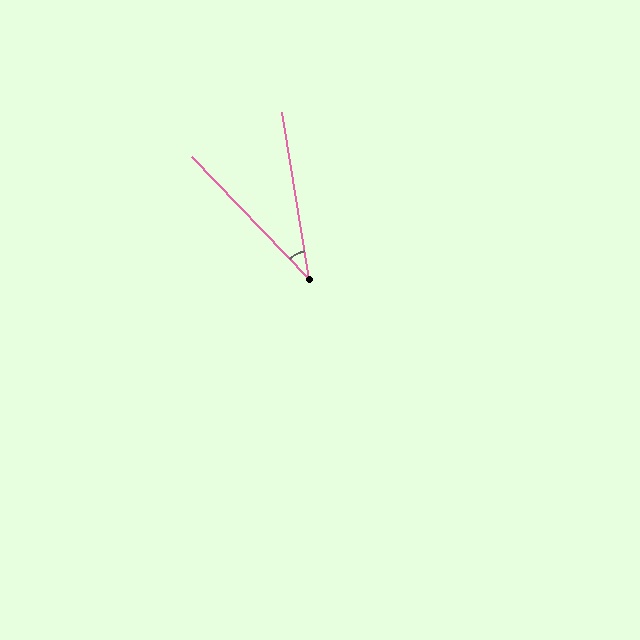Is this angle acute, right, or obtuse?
It is acute.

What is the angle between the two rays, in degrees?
Approximately 34 degrees.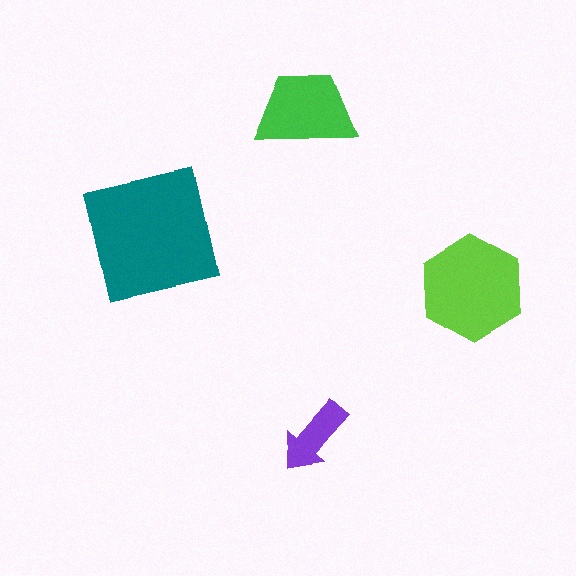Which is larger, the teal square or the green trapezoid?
The teal square.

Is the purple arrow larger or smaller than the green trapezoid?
Smaller.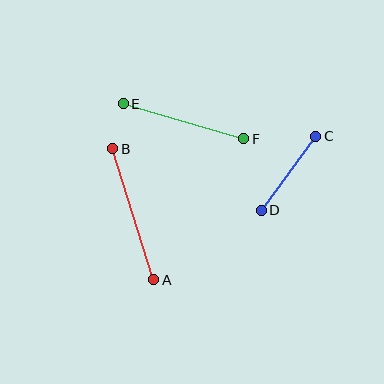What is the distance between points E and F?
The distance is approximately 126 pixels.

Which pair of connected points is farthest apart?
Points A and B are farthest apart.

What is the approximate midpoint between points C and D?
The midpoint is at approximately (288, 173) pixels.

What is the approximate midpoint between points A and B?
The midpoint is at approximately (133, 214) pixels.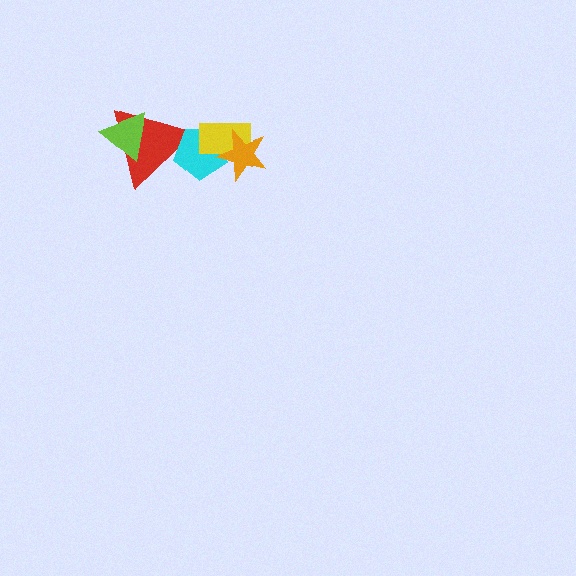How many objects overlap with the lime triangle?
1 object overlaps with the lime triangle.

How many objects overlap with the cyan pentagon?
3 objects overlap with the cyan pentagon.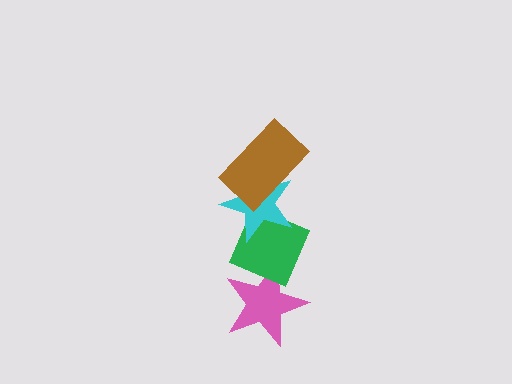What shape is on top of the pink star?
The green diamond is on top of the pink star.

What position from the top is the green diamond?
The green diamond is 3rd from the top.